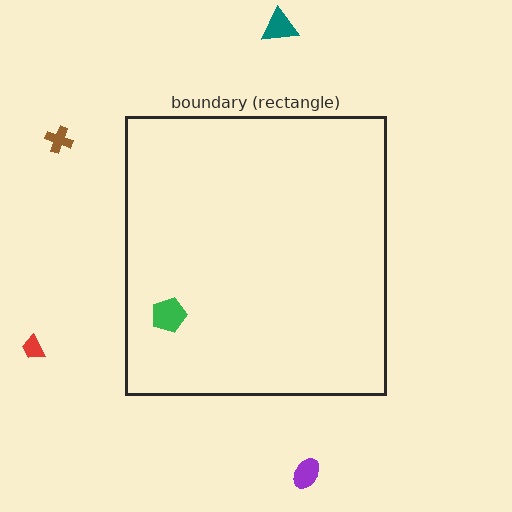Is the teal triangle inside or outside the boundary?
Outside.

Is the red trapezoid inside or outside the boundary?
Outside.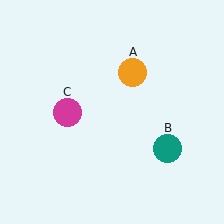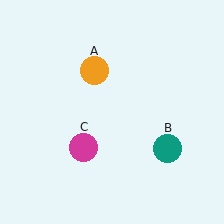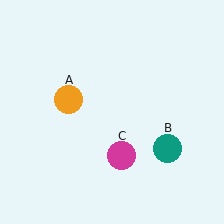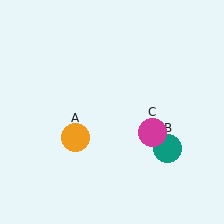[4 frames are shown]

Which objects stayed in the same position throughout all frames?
Teal circle (object B) remained stationary.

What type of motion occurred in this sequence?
The orange circle (object A), magenta circle (object C) rotated counterclockwise around the center of the scene.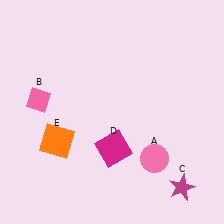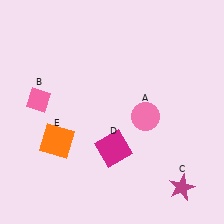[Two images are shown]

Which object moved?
The pink circle (A) moved up.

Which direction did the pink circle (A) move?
The pink circle (A) moved up.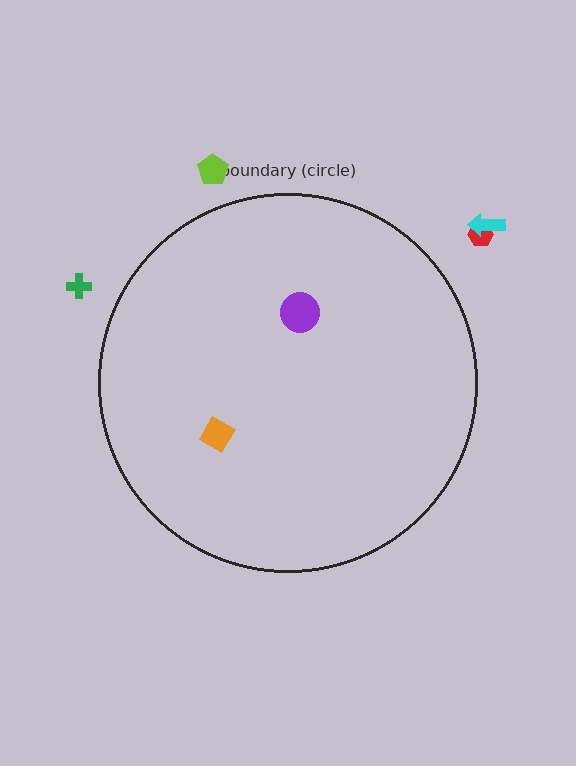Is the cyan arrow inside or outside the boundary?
Outside.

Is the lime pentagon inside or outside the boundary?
Outside.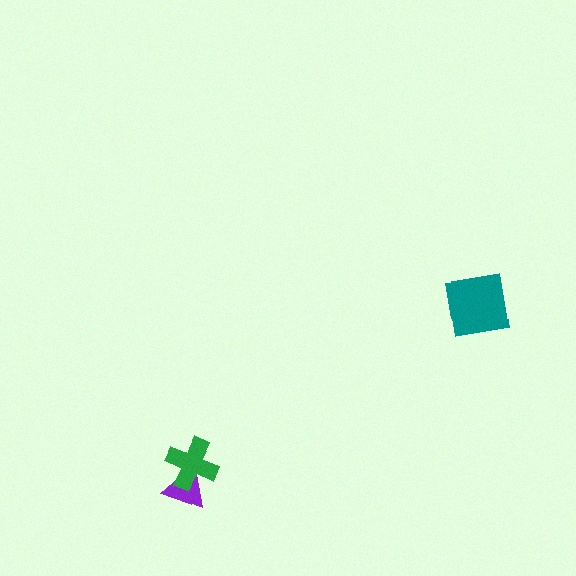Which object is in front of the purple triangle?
The green cross is in front of the purple triangle.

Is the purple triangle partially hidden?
Yes, it is partially covered by another shape.